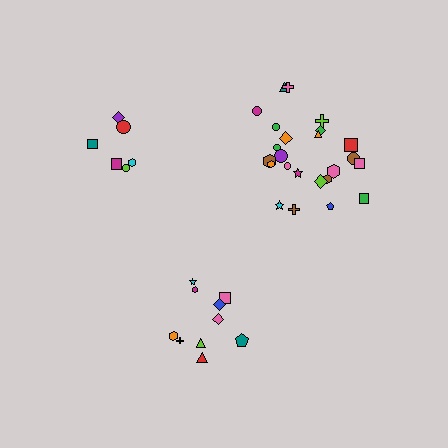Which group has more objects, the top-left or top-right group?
The top-right group.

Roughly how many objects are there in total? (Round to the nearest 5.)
Roughly 40 objects in total.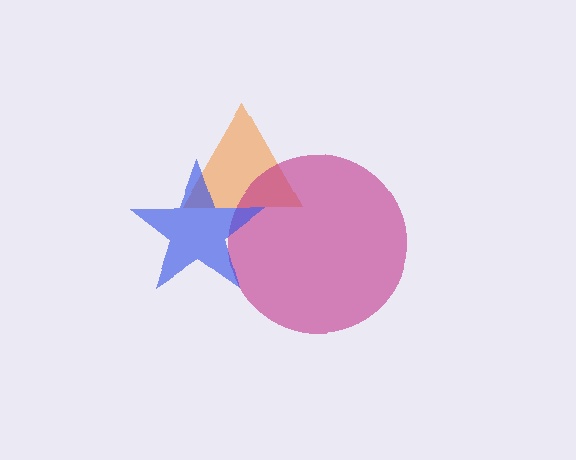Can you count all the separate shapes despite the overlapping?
Yes, there are 3 separate shapes.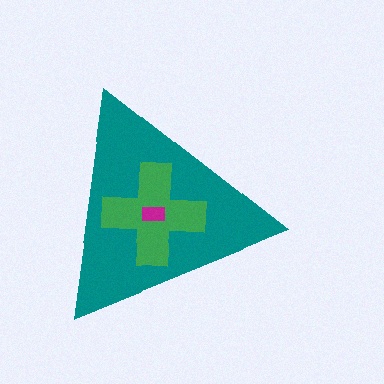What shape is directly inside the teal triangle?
The green cross.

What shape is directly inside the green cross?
The magenta rectangle.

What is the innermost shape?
The magenta rectangle.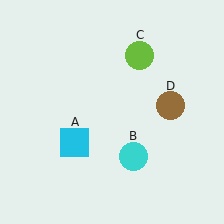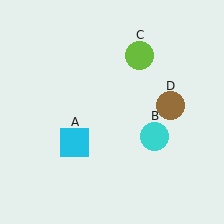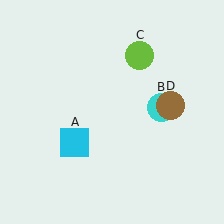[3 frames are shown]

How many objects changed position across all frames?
1 object changed position: cyan circle (object B).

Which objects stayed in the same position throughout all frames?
Cyan square (object A) and lime circle (object C) and brown circle (object D) remained stationary.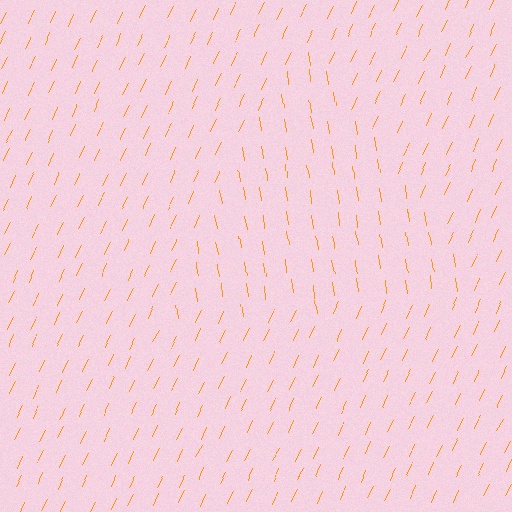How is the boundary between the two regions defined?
The boundary is defined purely by a change in line orientation (approximately 34 degrees difference). All lines are the same color and thickness.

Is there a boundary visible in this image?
Yes, there is a texture boundary formed by a change in line orientation.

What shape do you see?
I see a triangle.